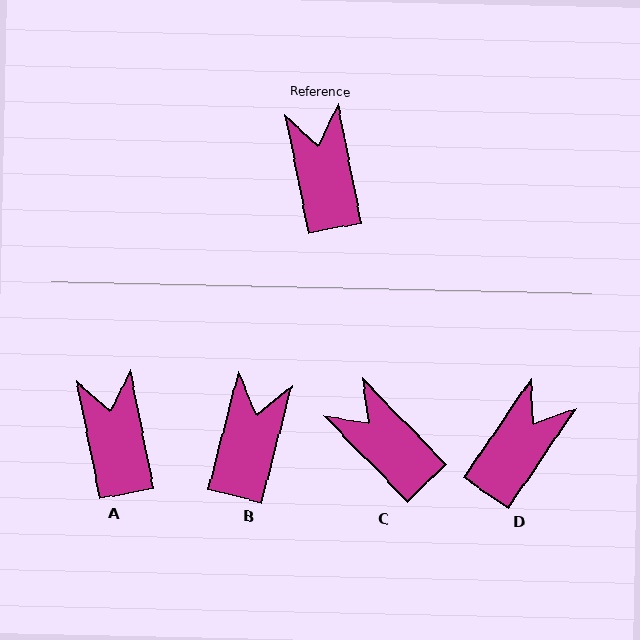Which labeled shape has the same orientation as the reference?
A.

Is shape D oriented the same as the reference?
No, it is off by about 45 degrees.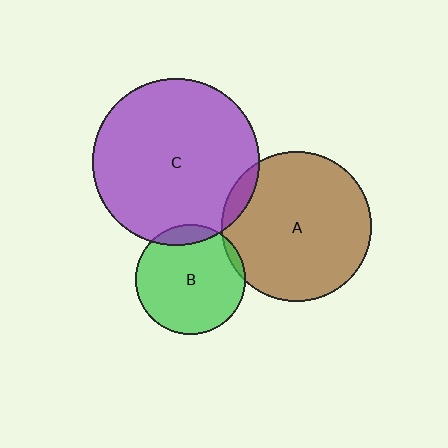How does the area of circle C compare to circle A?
Approximately 1.3 times.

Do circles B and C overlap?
Yes.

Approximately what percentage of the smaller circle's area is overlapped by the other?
Approximately 10%.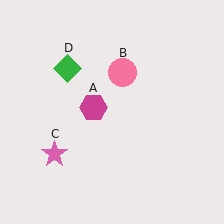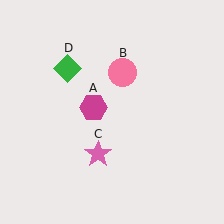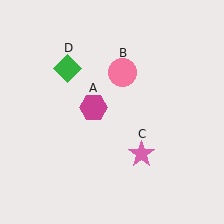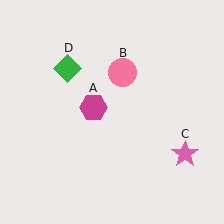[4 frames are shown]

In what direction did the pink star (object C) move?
The pink star (object C) moved right.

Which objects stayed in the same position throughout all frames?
Magenta hexagon (object A) and pink circle (object B) and green diamond (object D) remained stationary.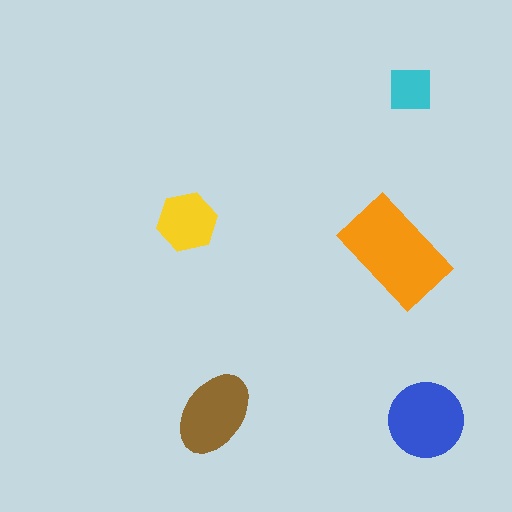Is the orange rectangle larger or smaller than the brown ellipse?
Larger.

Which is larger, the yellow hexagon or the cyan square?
The yellow hexagon.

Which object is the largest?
The orange rectangle.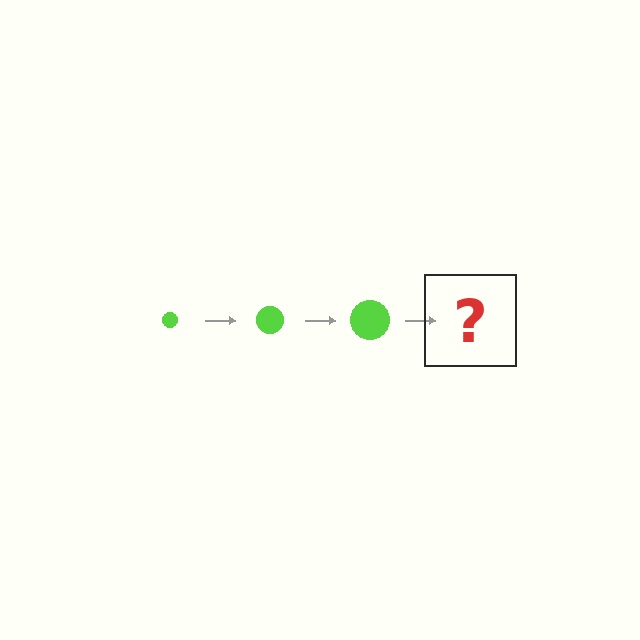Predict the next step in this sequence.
The next step is a lime circle, larger than the previous one.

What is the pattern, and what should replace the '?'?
The pattern is that the circle gets progressively larger each step. The '?' should be a lime circle, larger than the previous one.